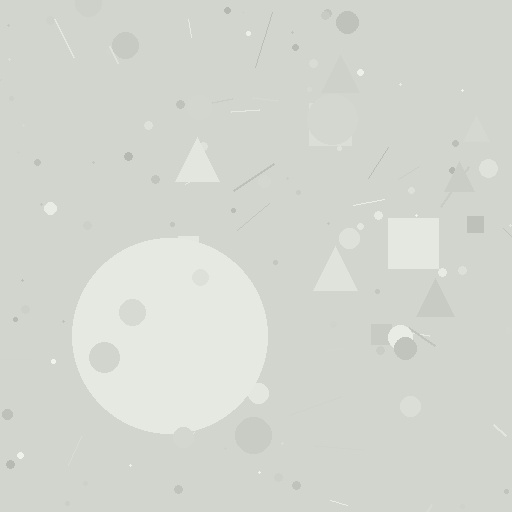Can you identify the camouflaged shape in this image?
The camouflaged shape is a circle.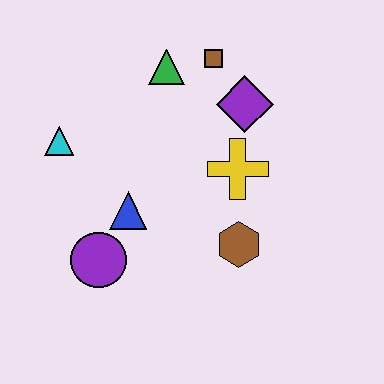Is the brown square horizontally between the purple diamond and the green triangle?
Yes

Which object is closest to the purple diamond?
The brown square is closest to the purple diamond.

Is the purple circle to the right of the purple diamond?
No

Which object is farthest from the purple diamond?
The purple circle is farthest from the purple diamond.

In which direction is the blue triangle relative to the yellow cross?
The blue triangle is to the left of the yellow cross.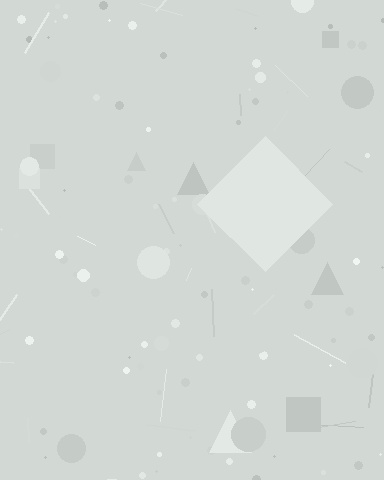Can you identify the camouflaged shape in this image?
The camouflaged shape is a diamond.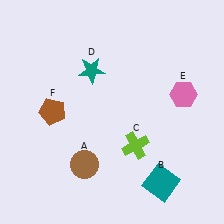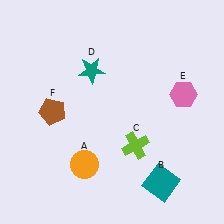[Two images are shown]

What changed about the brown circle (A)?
In Image 1, A is brown. In Image 2, it changed to orange.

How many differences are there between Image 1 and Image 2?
There is 1 difference between the two images.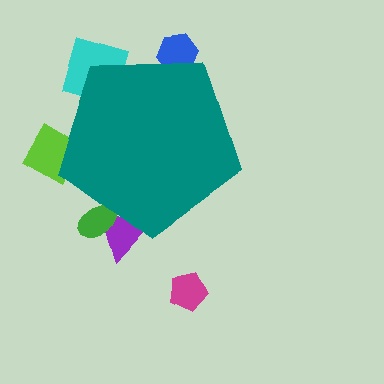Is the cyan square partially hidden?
Yes, the cyan square is partially hidden behind the teal pentagon.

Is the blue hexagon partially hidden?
Yes, the blue hexagon is partially hidden behind the teal pentagon.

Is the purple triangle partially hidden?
Yes, the purple triangle is partially hidden behind the teal pentagon.